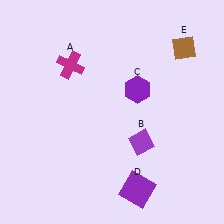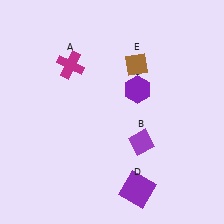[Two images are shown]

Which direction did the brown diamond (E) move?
The brown diamond (E) moved left.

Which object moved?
The brown diamond (E) moved left.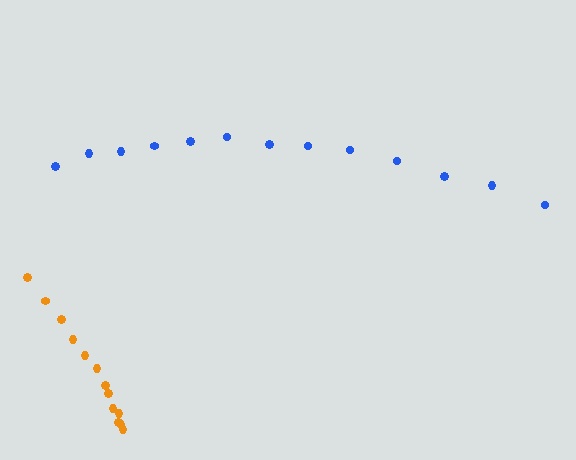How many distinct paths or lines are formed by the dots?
There are 2 distinct paths.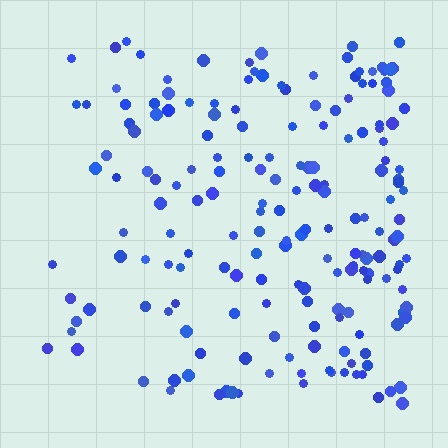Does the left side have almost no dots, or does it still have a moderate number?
Still a moderate number, just noticeably fewer than the right.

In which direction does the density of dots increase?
From left to right, with the right side densest.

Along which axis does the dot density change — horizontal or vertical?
Horizontal.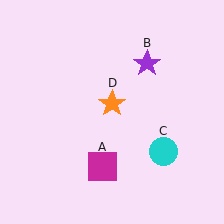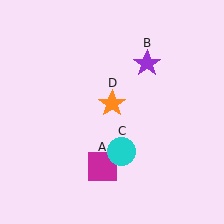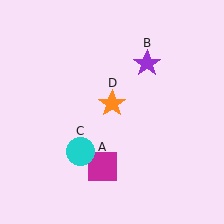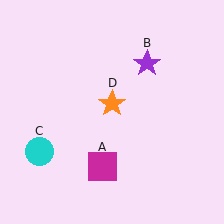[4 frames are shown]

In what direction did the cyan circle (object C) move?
The cyan circle (object C) moved left.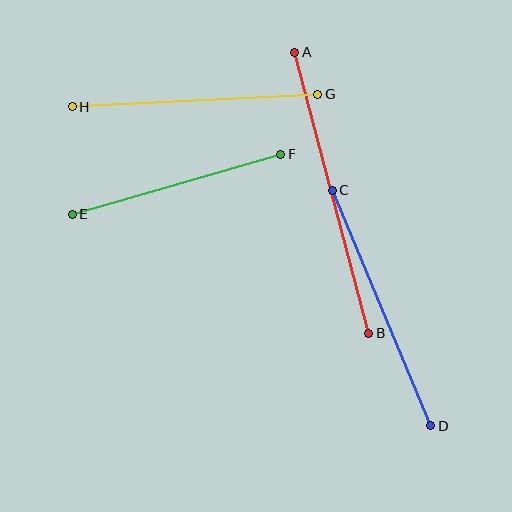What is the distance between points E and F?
The distance is approximately 217 pixels.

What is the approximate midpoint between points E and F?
The midpoint is at approximately (177, 184) pixels.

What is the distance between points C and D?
The distance is approximately 255 pixels.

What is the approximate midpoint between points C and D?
The midpoint is at approximately (382, 308) pixels.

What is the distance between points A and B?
The distance is approximately 290 pixels.